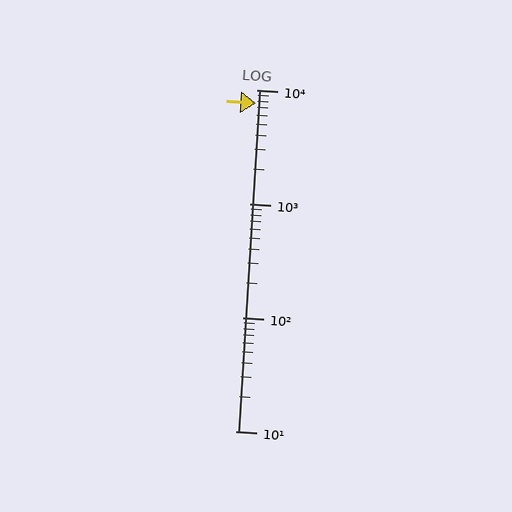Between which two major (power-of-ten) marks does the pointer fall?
The pointer is between 1000 and 10000.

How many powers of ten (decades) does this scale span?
The scale spans 3 decades, from 10 to 10000.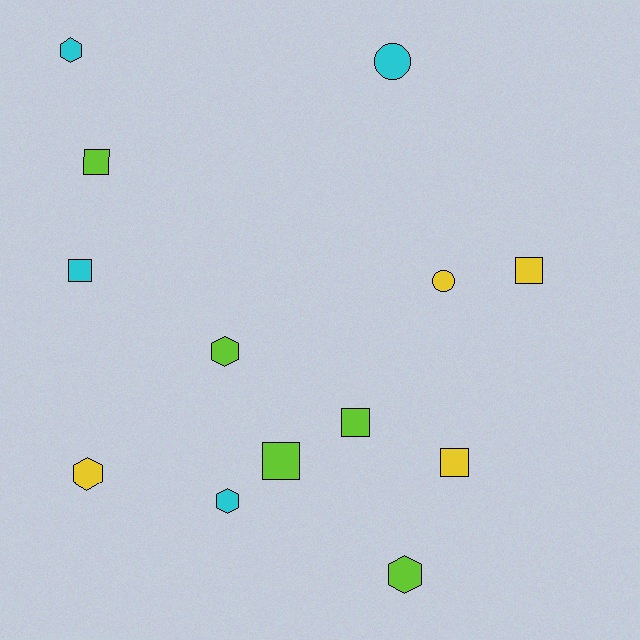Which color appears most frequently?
Lime, with 5 objects.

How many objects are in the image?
There are 13 objects.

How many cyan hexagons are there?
There are 2 cyan hexagons.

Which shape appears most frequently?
Square, with 6 objects.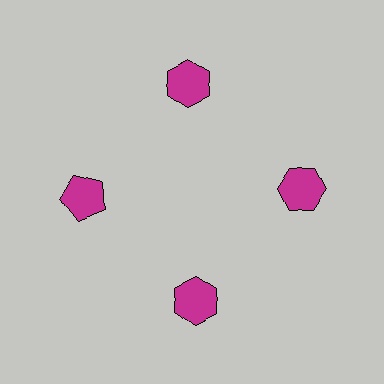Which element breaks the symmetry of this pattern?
The magenta pentagon at roughly the 9 o'clock position breaks the symmetry. All other shapes are magenta hexagons.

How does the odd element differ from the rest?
It has a different shape: pentagon instead of hexagon.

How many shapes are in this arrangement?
There are 4 shapes arranged in a ring pattern.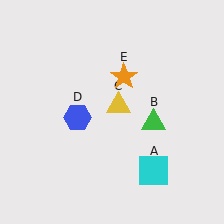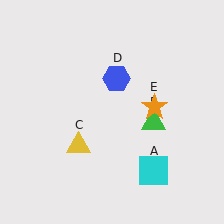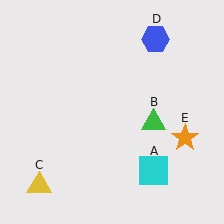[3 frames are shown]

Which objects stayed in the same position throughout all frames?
Cyan square (object A) and green triangle (object B) remained stationary.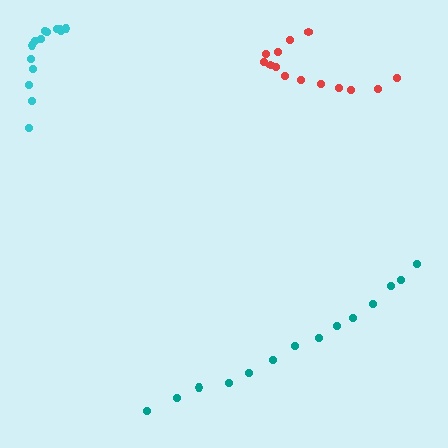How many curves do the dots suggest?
There are 3 distinct paths.